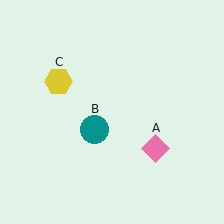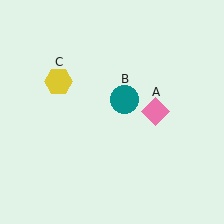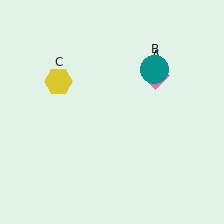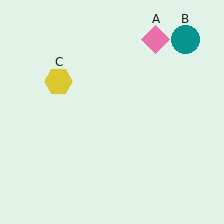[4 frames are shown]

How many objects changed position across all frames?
2 objects changed position: pink diamond (object A), teal circle (object B).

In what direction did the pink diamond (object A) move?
The pink diamond (object A) moved up.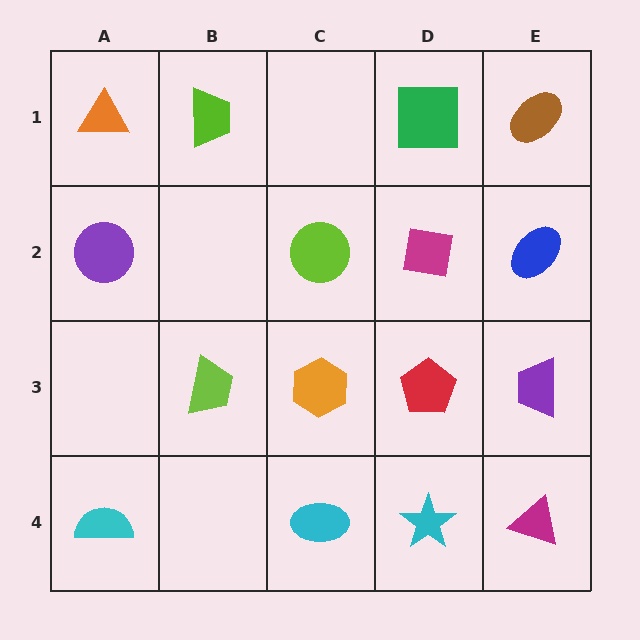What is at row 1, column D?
A green square.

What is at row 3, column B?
A lime trapezoid.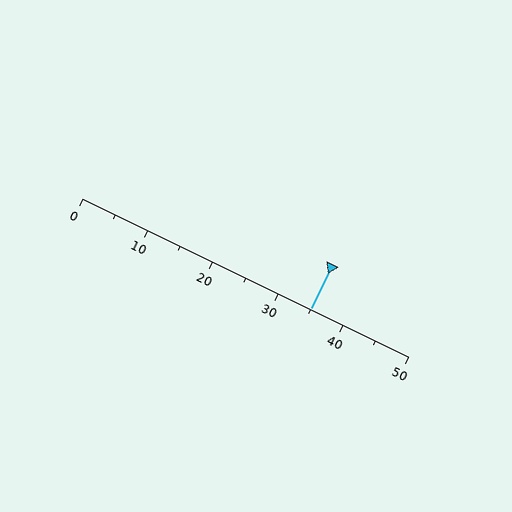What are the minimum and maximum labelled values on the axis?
The axis runs from 0 to 50.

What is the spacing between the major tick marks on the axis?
The major ticks are spaced 10 apart.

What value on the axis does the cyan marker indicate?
The marker indicates approximately 35.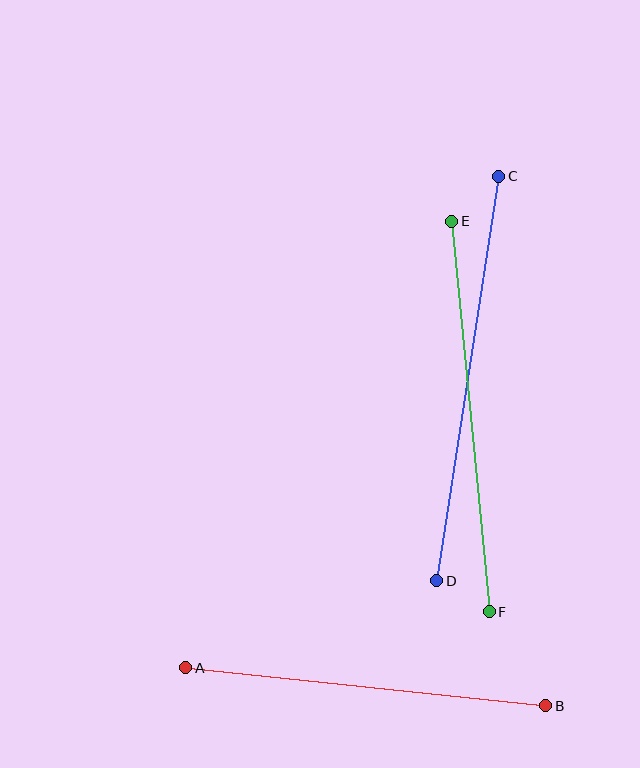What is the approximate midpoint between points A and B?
The midpoint is at approximately (366, 687) pixels.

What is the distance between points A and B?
The distance is approximately 362 pixels.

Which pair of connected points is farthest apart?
Points C and D are farthest apart.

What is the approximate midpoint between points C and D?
The midpoint is at approximately (468, 378) pixels.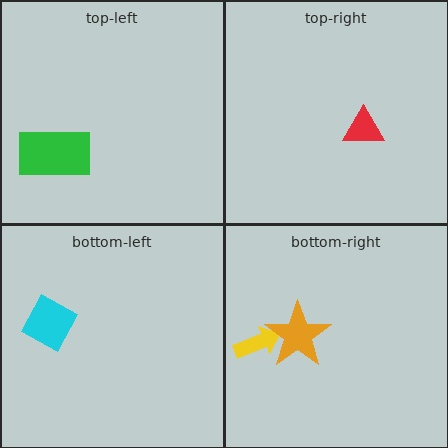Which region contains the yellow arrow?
The bottom-right region.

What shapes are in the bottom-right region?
The yellow arrow, the orange star.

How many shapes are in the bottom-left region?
1.